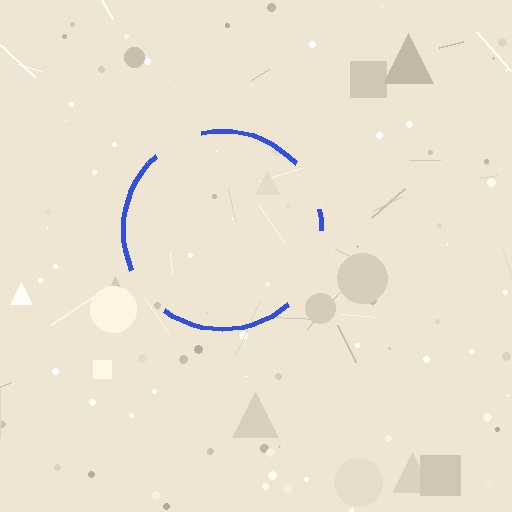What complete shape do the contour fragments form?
The contour fragments form a circle.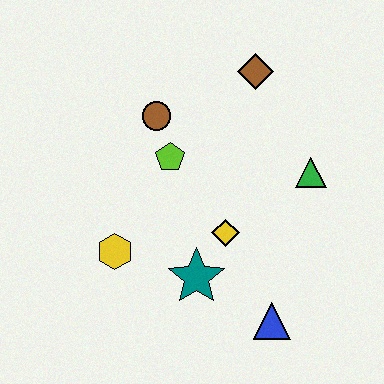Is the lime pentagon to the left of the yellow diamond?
Yes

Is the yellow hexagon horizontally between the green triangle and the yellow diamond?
No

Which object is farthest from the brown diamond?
The blue triangle is farthest from the brown diamond.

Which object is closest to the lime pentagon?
The brown circle is closest to the lime pentagon.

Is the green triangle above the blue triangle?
Yes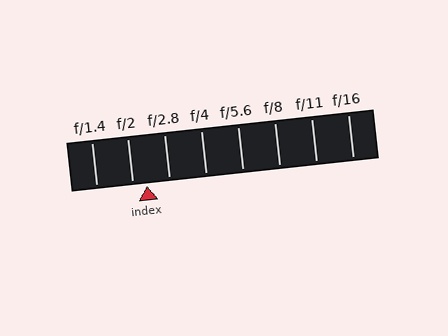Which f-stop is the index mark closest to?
The index mark is closest to f/2.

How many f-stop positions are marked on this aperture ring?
There are 8 f-stop positions marked.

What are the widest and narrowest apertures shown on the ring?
The widest aperture shown is f/1.4 and the narrowest is f/16.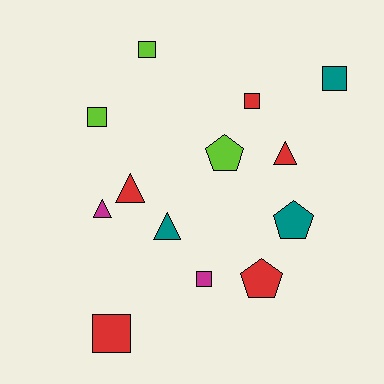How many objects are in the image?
There are 13 objects.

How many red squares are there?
There are 2 red squares.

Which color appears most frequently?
Red, with 5 objects.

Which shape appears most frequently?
Square, with 6 objects.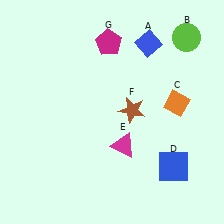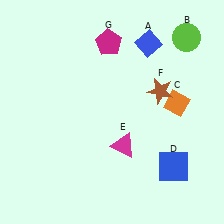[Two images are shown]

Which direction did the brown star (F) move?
The brown star (F) moved right.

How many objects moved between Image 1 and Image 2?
1 object moved between the two images.